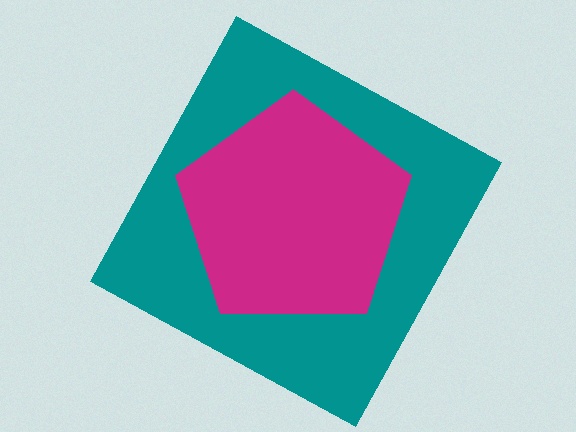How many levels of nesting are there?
2.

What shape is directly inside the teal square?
The magenta pentagon.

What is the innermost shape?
The magenta pentagon.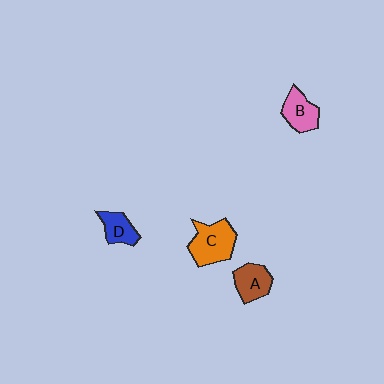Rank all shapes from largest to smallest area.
From largest to smallest: C (orange), B (pink), A (brown), D (blue).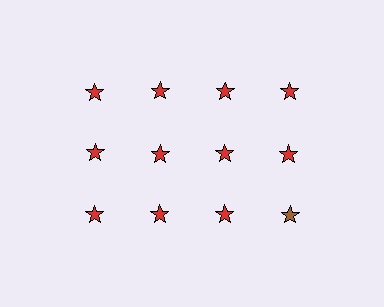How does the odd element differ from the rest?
It has a different color: brown instead of red.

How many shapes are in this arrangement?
There are 12 shapes arranged in a grid pattern.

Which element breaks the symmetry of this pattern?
The brown star in the third row, second from right column breaks the symmetry. All other shapes are red stars.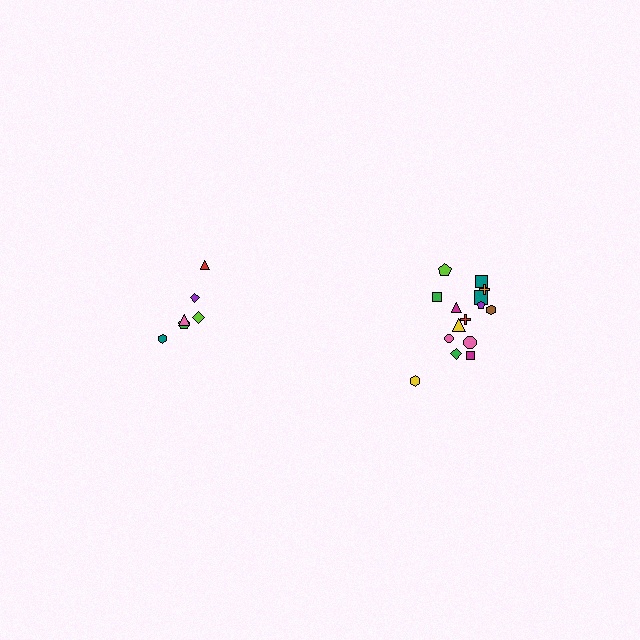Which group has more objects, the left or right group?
The right group.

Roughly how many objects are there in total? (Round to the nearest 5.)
Roughly 20 objects in total.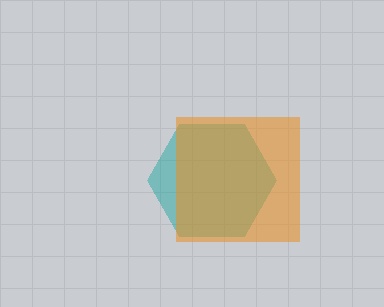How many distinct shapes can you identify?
There are 2 distinct shapes: a teal hexagon, an orange square.